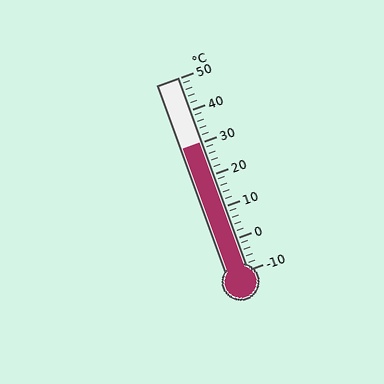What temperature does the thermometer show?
The thermometer shows approximately 30°C.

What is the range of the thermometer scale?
The thermometer scale ranges from -10°C to 50°C.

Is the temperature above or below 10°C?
The temperature is above 10°C.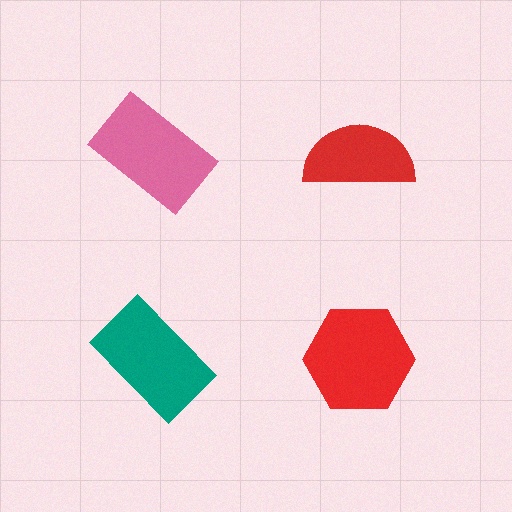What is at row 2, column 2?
A red hexagon.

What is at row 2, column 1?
A teal rectangle.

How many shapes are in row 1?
2 shapes.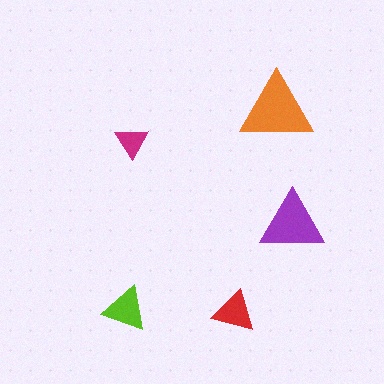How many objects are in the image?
There are 5 objects in the image.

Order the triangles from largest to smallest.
the orange one, the purple one, the lime one, the red one, the magenta one.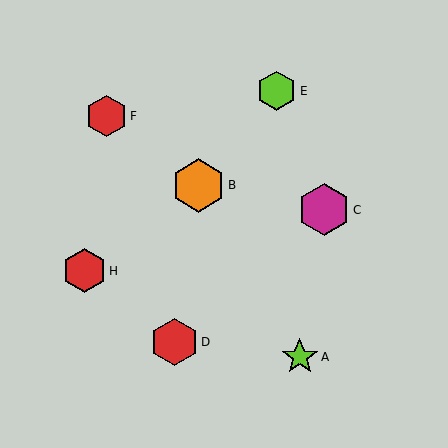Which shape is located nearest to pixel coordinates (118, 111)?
The red hexagon (labeled F) at (106, 116) is nearest to that location.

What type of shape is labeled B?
Shape B is an orange hexagon.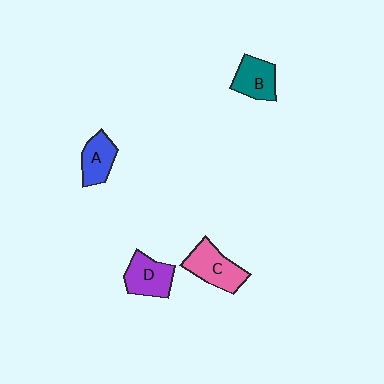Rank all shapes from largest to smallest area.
From largest to smallest: C (pink), D (purple), B (teal), A (blue).